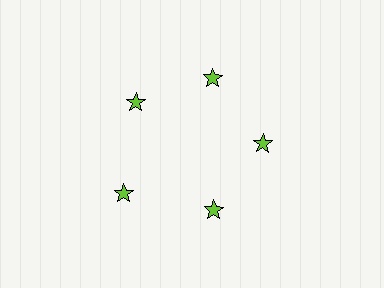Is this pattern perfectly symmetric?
No. The 5 lime stars are arranged in a ring, but one element near the 8 o'clock position is pushed outward from the center, breaking the 5-fold rotational symmetry.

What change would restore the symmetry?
The symmetry would be restored by moving it inward, back onto the ring so that all 5 stars sit at equal angles and equal distance from the center.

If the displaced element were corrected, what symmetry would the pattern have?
It would have 5-fold rotational symmetry — the pattern would map onto itself every 72 degrees.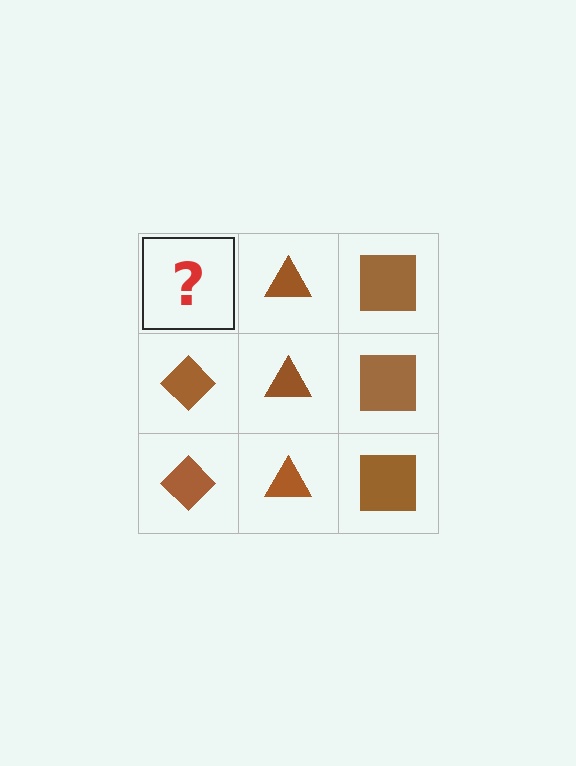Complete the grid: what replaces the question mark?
The question mark should be replaced with a brown diamond.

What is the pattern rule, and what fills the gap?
The rule is that each column has a consistent shape. The gap should be filled with a brown diamond.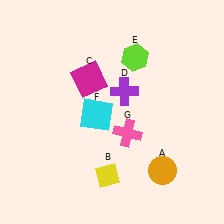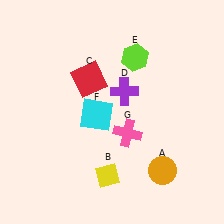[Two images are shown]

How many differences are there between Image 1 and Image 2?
There is 1 difference between the two images.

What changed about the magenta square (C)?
In Image 1, C is magenta. In Image 2, it changed to red.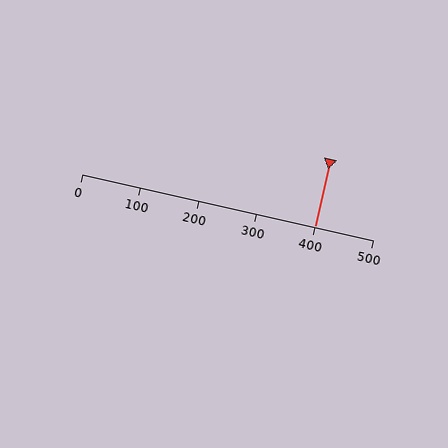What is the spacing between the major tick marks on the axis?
The major ticks are spaced 100 apart.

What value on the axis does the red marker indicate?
The marker indicates approximately 400.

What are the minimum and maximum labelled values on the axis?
The axis runs from 0 to 500.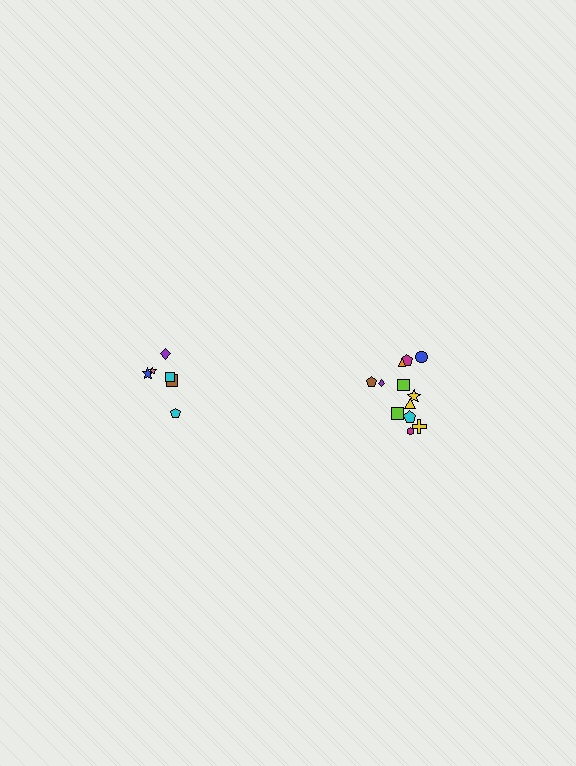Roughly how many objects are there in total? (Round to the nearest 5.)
Roughly 20 objects in total.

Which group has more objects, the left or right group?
The right group.